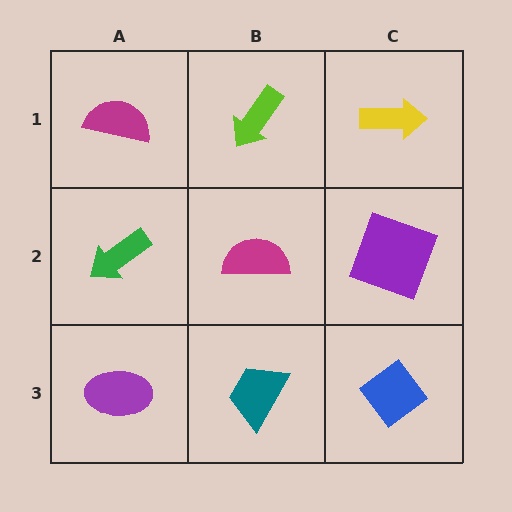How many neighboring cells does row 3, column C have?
2.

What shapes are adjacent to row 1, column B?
A magenta semicircle (row 2, column B), a magenta semicircle (row 1, column A), a yellow arrow (row 1, column C).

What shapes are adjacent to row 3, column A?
A green arrow (row 2, column A), a teal trapezoid (row 3, column B).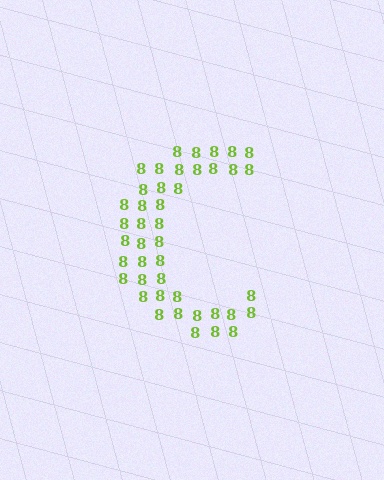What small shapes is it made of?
It is made of small digit 8's.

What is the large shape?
The large shape is the letter C.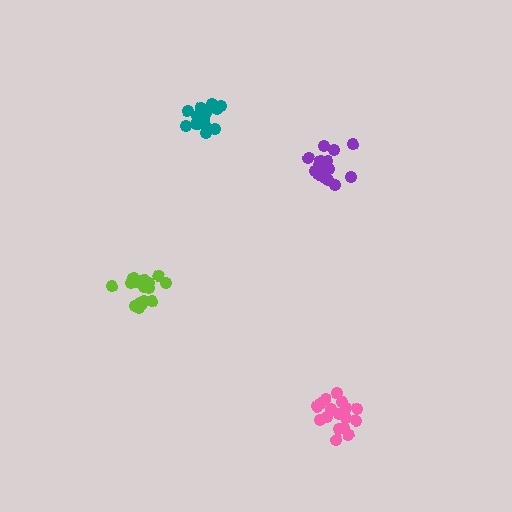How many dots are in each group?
Group 1: 18 dots, Group 2: 16 dots, Group 3: 15 dots, Group 4: 19 dots (68 total).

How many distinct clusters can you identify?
There are 4 distinct clusters.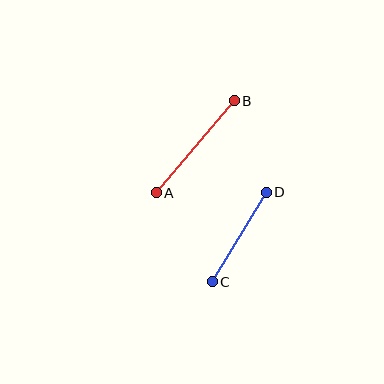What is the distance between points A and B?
The distance is approximately 121 pixels.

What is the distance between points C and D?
The distance is approximately 104 pixels.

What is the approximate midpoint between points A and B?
The midpoint is at approximately (195, 147) pixels.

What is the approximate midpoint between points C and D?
The midpoint is at approximately (239, 237) pixels.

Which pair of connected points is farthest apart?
Points A and B are farthest apart.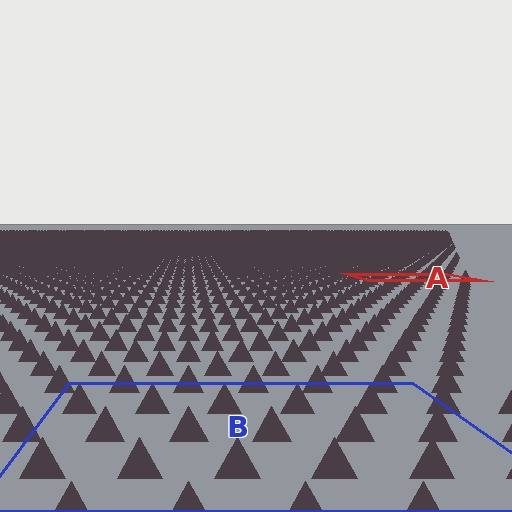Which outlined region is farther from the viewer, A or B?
Region A is farther from the viewer — the texture elements inside it appear smaller and more densely packed.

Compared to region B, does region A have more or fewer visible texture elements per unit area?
Region A has more texture elements per unit area — they are packed more densely because it is farther away.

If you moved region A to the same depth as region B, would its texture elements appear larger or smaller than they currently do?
They would appear larger. At a closer depth, the same texture elements are projected at a bigger on-screen size.